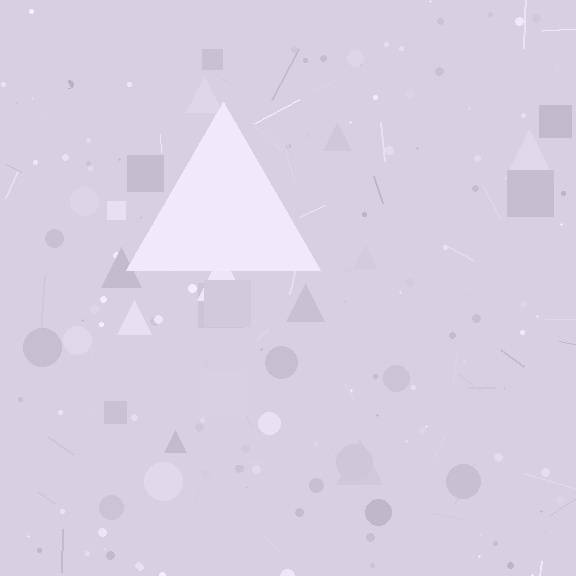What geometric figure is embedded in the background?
A triangle is embedded in the background.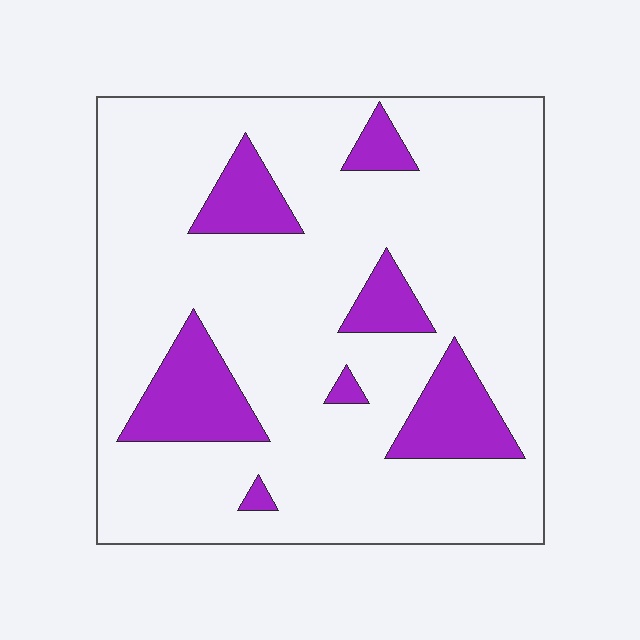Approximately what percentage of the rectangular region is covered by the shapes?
Approximately 15%.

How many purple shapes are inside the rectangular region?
7.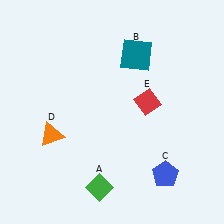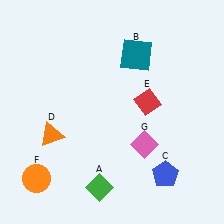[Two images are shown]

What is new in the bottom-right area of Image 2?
A pink diamond (G) was added in the bottom-right area of Image 2.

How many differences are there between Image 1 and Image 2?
There are 2 differences between the two images.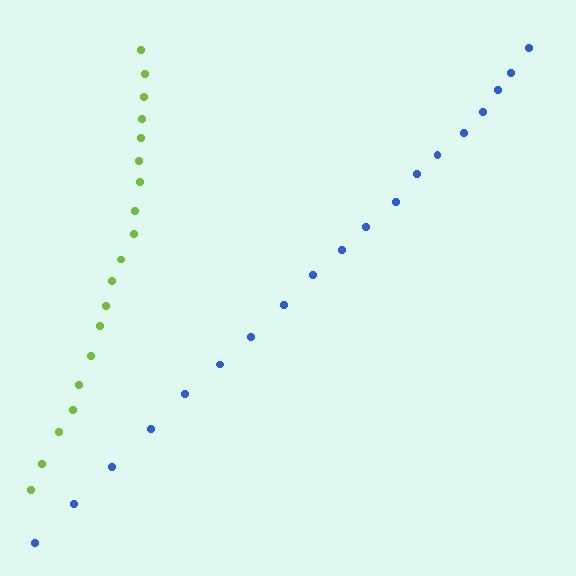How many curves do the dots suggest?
There are 2 distinct paths.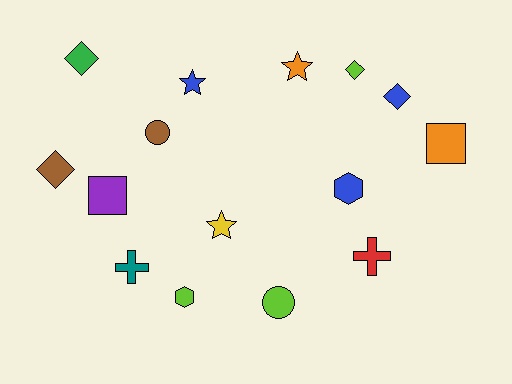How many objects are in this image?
There are 15 objects.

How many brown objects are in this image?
There are 2 brown objects.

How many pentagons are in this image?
There are no pentagons.